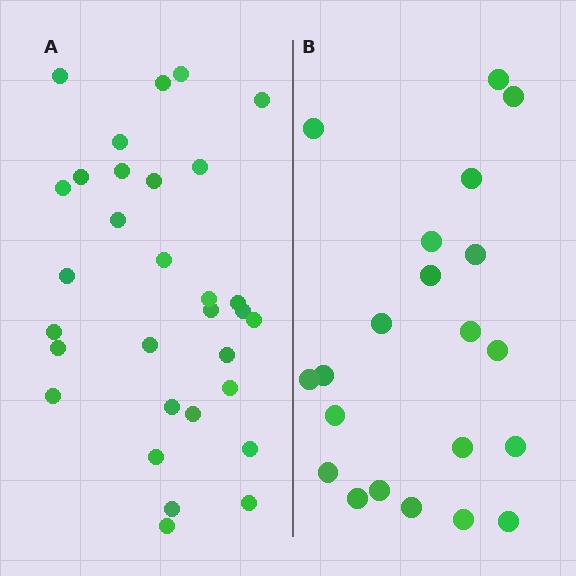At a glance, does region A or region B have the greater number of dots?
Region A (the left region) has more dots.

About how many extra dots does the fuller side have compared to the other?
Region A has roughly 10 or so more dots than region B.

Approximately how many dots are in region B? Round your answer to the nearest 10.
About 20 dots. (The exact count is 21, which rounds to 20.)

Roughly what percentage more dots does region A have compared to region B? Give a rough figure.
About 50% more.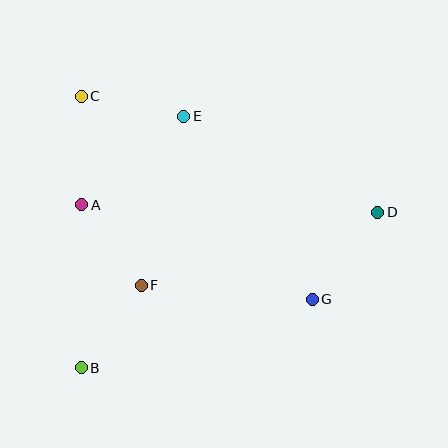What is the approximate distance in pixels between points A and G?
The distance between A and G is approximately 249 pixels.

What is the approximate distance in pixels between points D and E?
The distance between D and E is approximately 217 pixels.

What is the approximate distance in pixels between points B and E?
The distance between B and E is approximately 272 pixels.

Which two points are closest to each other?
Points A and F are closest to each other.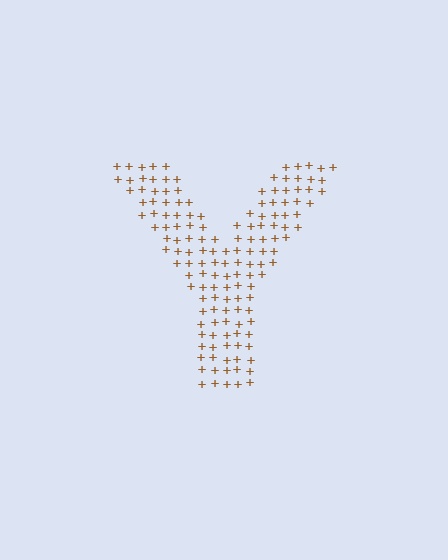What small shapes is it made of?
It is made of small plus signs.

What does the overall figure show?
The overall figure shows the letter Y.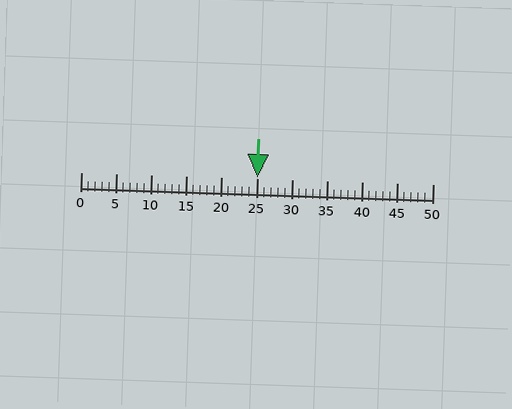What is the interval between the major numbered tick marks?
The major tick marks are spaced 5 units apart.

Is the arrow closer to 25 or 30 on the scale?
The arrow is closer to 25.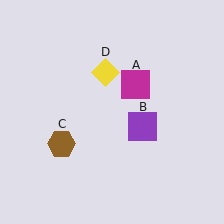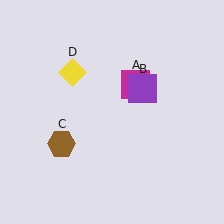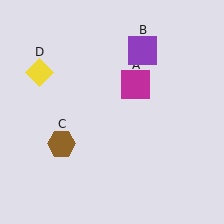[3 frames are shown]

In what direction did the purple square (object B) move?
The purple square (object B) moved up.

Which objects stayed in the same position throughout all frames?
Magenta square (object A) and brown hexagon (object C) remained stationary.